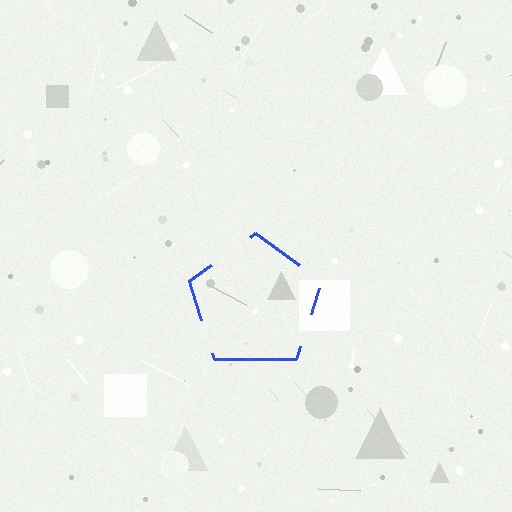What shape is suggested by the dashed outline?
The dashed outline suggests a pentagon.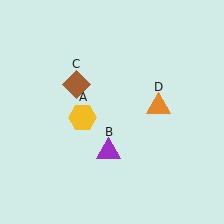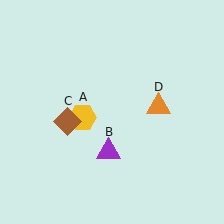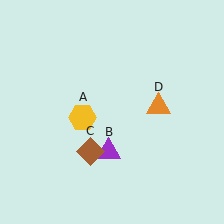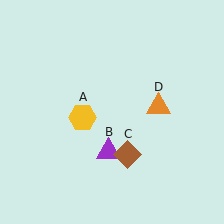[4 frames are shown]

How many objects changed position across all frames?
1 object changed position: brown diamond (object C).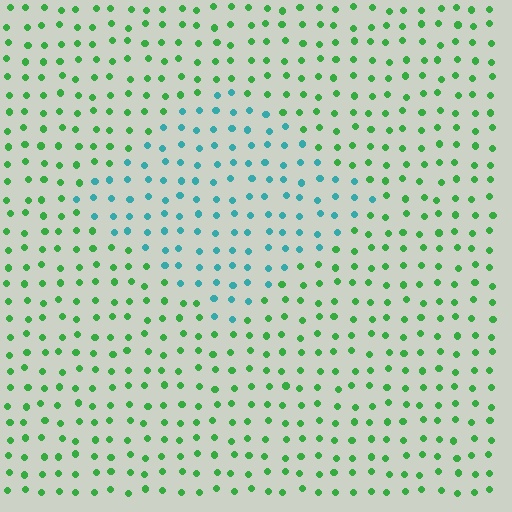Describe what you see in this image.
The image is filled with small green elements in a uniform arrangement. A diamond-shaped region is visible where the elements are tinted to a slightly different hue, forming a subtle color boundary.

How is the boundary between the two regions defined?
The boundary is defined purely by a slight shift in hue (about 57 degrees). Spacing, size, and orientation are identical on both sides.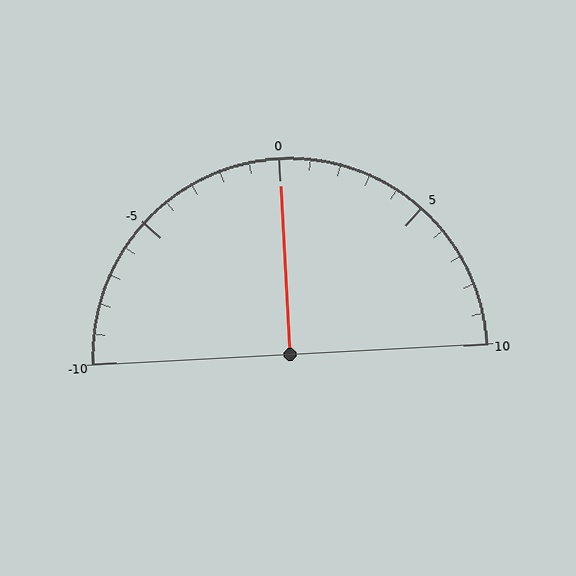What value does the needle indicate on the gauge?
The needle indicates approximately 0.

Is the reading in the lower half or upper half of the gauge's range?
The reading is in the upper half of the range (-10 to 10).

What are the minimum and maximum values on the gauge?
The gauge ranges from -10 to 10.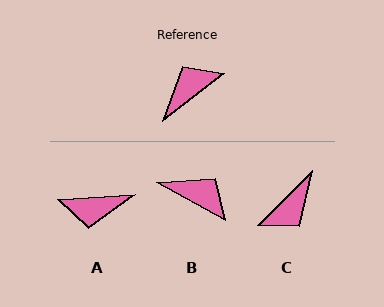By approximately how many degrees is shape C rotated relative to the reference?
Approximately 174 degrees clockwise.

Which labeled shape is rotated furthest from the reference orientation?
C, about 174 degrees away.